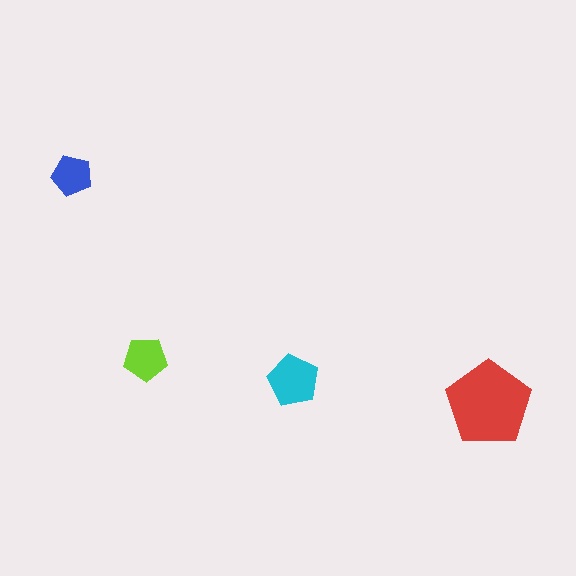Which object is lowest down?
The red pentagon is bottommost.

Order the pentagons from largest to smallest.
the red one, the cyan one, the lime one, the blue one.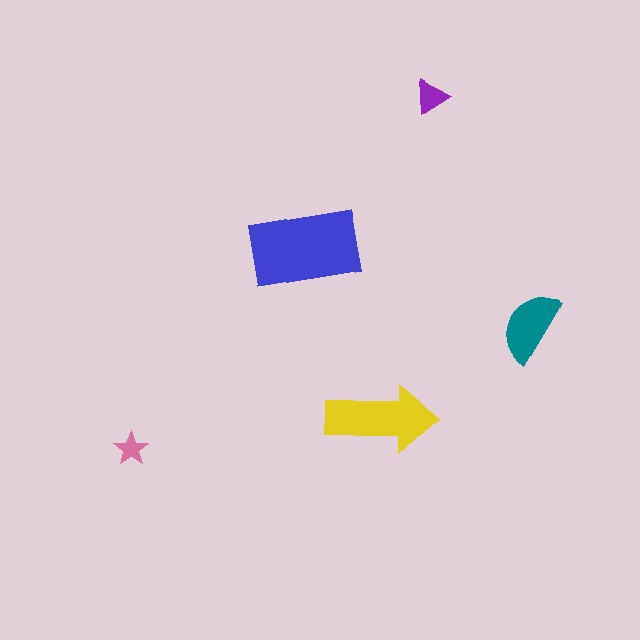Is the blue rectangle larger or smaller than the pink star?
Larger.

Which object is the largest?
The blue rectangle.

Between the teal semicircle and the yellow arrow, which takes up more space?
The yellow arrow.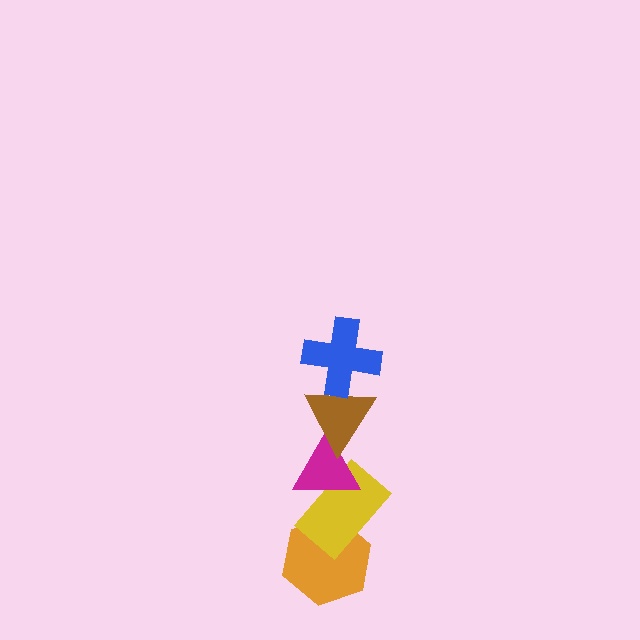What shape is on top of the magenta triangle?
The brown triangle is on top of the magenta triangle.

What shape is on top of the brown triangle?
The blue cross is on top of the brown triangle.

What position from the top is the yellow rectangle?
The yellow rectangle is 4th from the top.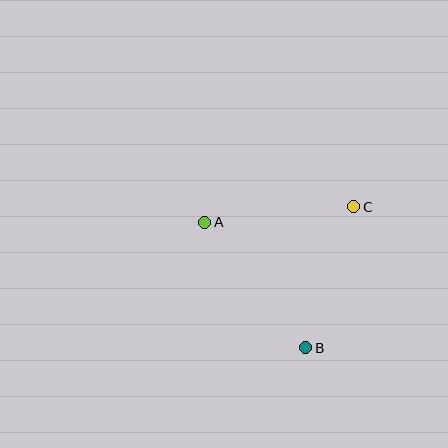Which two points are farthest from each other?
Points A and B are farthest from each other.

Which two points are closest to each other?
Points B and C are closest to each other.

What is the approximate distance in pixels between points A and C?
The distance between A and C is approximately 150 pixels.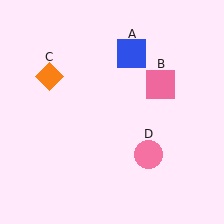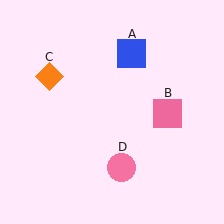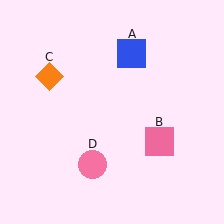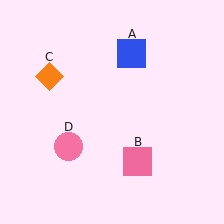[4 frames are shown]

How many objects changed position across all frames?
2 objects changed position: pink square (object B), pink circle (object D).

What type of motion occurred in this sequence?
The pink square (object B), pink circle (object D) rotated clockwise around the center of the scene.